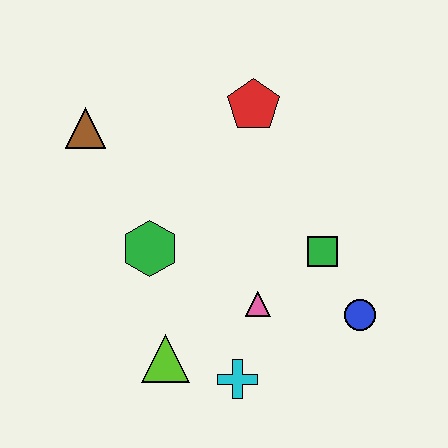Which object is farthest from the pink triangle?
The brown triangle is farthest from the pink triangle.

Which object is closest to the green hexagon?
The lime triangle is closest to the green hexagon.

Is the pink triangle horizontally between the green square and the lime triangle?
Yes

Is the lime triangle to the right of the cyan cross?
No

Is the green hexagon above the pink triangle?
Yes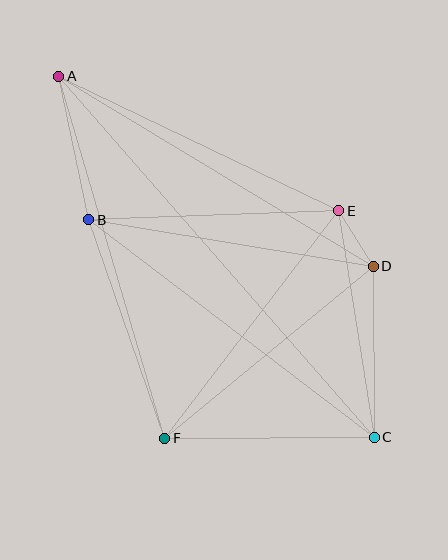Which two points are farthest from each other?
Points A and C are farthest from each other.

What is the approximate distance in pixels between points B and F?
The distance between B and F is approximately 231 pixels.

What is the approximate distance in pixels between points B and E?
The distance between B and E is approximately 250 pixels.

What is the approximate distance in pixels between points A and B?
The distance between A and B is approximately 146 pixels.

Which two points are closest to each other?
Points D and E are closest to each other.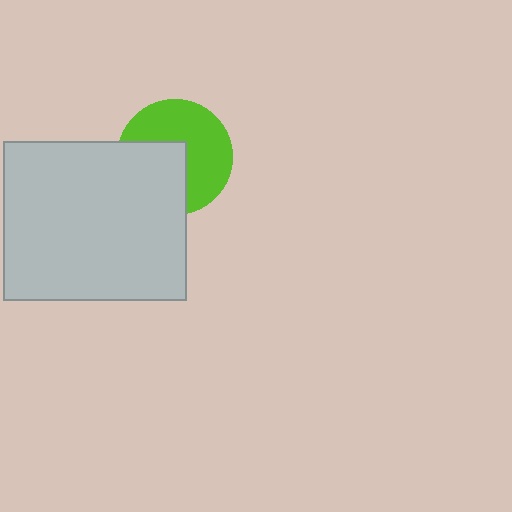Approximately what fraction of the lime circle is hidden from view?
Roughly 42% of the lime circle is hidden behind the light gray rectangle.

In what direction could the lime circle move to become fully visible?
The lime circle could move toward the upper-right. That would shift it out from behind the light gray rectangle entirely.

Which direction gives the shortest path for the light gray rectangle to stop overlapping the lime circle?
Moving toward the lower-left gives the shortest separation.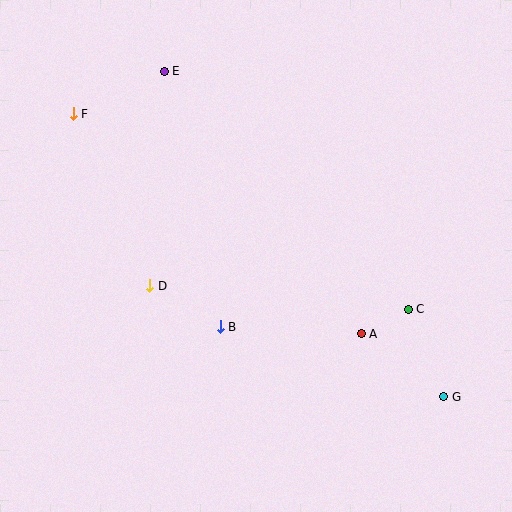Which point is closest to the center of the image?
Point B at (220, 327) is closest to the center.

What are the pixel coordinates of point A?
Point A is at (361, 334).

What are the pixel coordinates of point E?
Point E is at (164, 71).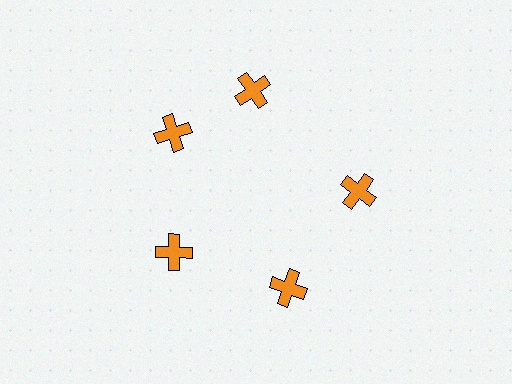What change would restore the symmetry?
The symmetry would be restored by rotating it back into even spacing with its neighbors so that all 5 crosses sit at equal angles and equal distance from the center.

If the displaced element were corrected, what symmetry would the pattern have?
It would have 5-fold rotational symmetry — the pattern would map onto itself every 72 degrees.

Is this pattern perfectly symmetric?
No. The 5 orange crosses are arranged in a ring, but one element near the 1 o'clock position is rotated out of alignment along the ring, breaking the 5-fold rotational symmetry.